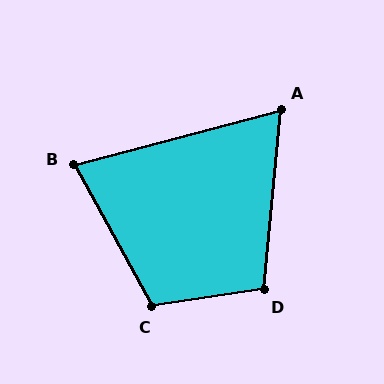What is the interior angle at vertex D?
Approximately 104 degrees (obtuse).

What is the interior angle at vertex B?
Approximately 76 degrees (acute).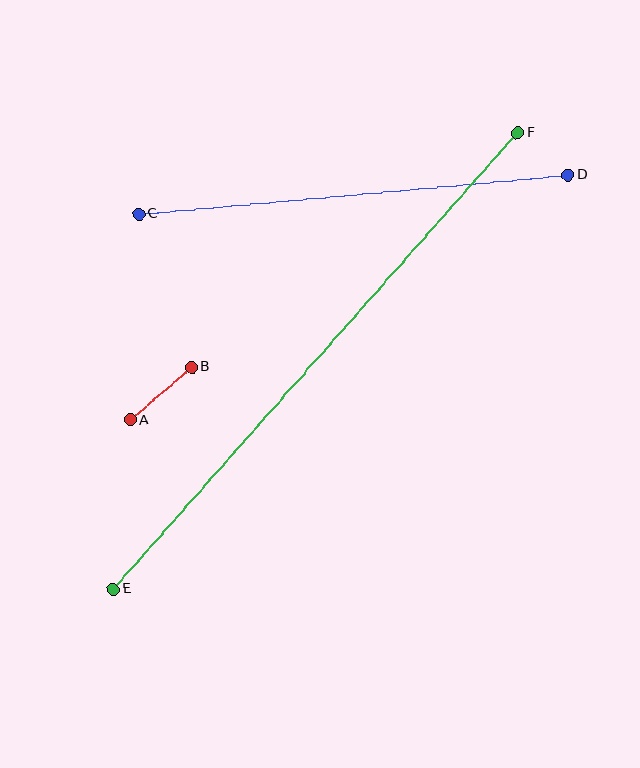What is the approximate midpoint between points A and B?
The midpoint is at approximately (161, 393) pixels.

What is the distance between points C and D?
The distance is approximately 431 pixels.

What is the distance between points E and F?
The distance is approximately 610 pixels.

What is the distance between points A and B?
The distance is approximately 81 pixels.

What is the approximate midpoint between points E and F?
The midpoint is at approximately (316, 361) pixels.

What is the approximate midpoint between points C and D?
The midpoint is at approximately (353, 194) pixels.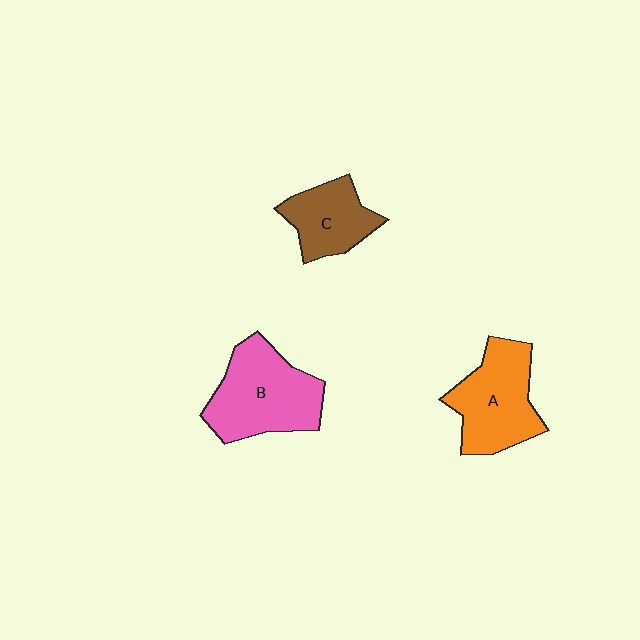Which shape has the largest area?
Shape B (pink).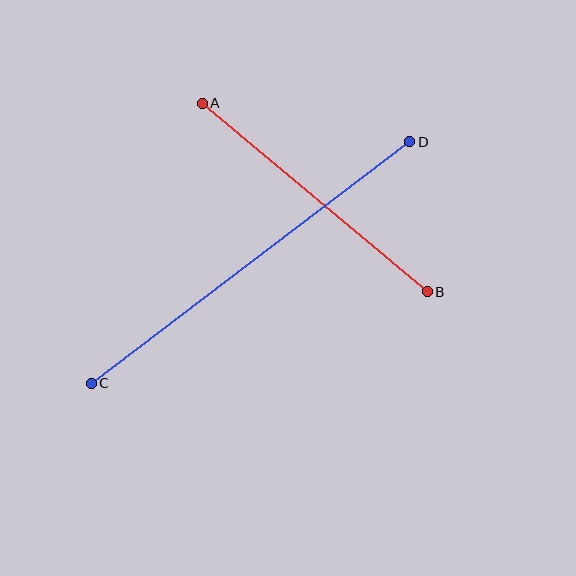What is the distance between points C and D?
The distance is approximately 400 pixels.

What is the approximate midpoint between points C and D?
The midpoint is at approximately (251, 262) pixels.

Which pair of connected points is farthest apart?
Points C and D are farthest apart.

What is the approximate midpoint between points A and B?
The midpoint is at approximately (315, 198) pixels.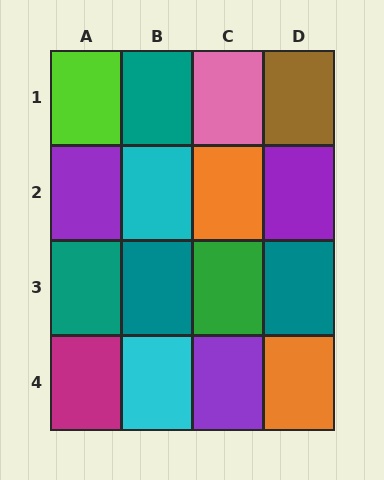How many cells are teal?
4 cells are teal.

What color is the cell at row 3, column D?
Teal.